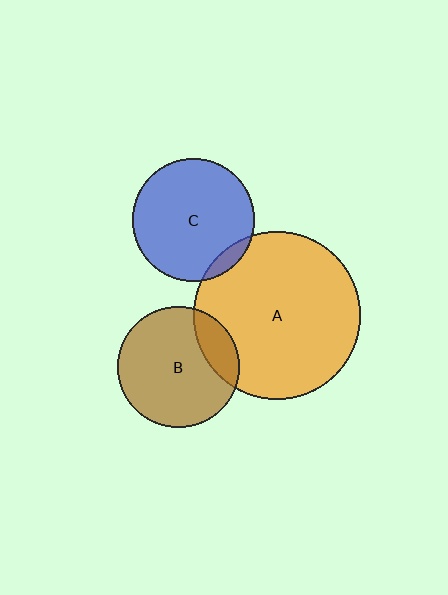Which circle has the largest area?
Circle A (orange).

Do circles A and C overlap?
Yes.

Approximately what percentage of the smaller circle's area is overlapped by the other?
Approximately 5%.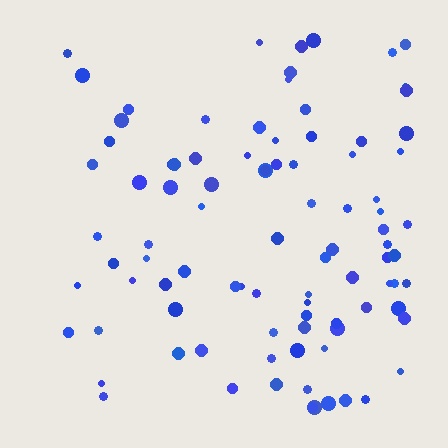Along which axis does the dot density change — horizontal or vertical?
Horizontal.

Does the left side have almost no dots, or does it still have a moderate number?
Still a moderate number, just noticeably fewer than the right.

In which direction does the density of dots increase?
From left to right, with the right side densest.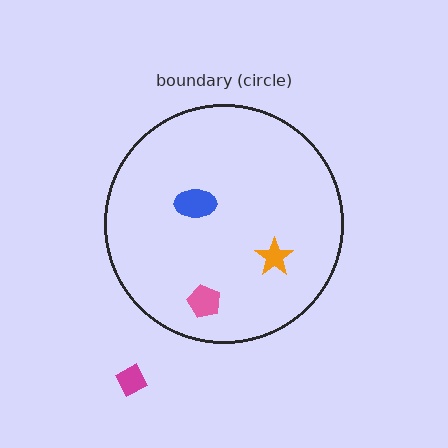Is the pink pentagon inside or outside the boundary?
Inside.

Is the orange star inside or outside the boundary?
Inside.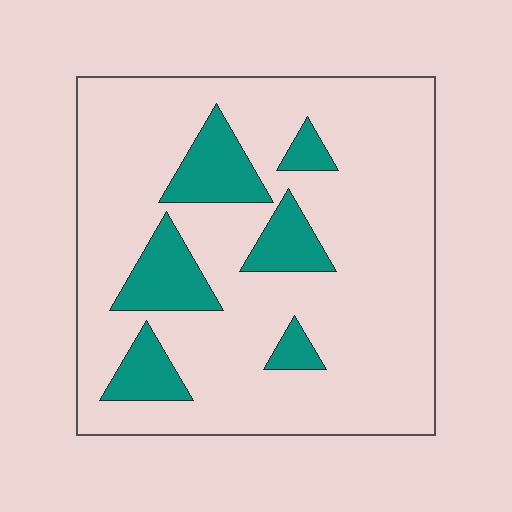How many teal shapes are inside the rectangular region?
6.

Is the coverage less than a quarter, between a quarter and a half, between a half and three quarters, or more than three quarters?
Less than a quarter.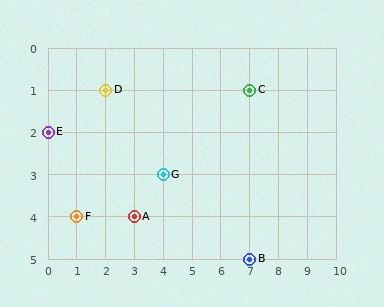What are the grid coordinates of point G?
Point G is at grid coordinates (4, 3).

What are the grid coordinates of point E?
Point E is at grid coordinates (0, 2).